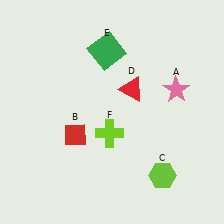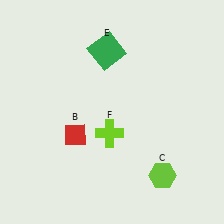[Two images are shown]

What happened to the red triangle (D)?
The red triangle (D) was removed in Image 2. It was in the top-right area of Image 1.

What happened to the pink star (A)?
The pink star (A) was removed in Image 2. It was in the top-right area of Image 1.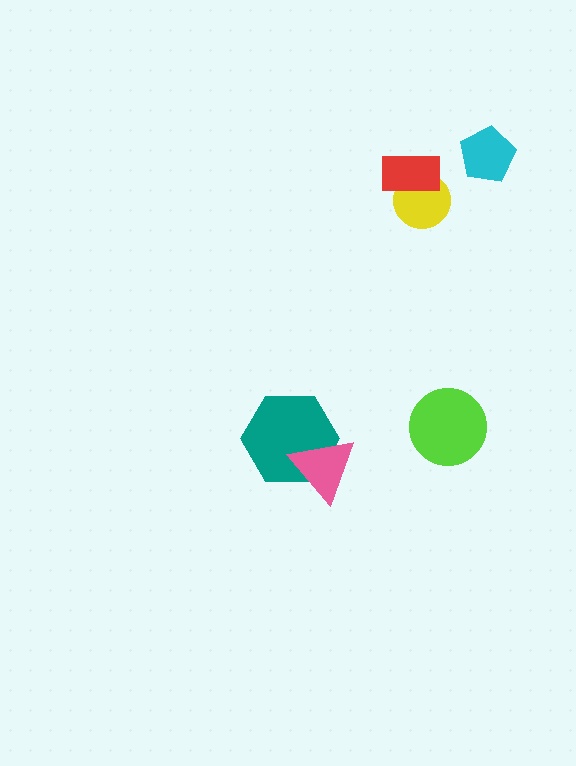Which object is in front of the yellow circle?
The red rectangle is in front of the yellow circle.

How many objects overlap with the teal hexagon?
1 object overlaps with the teal hexagon.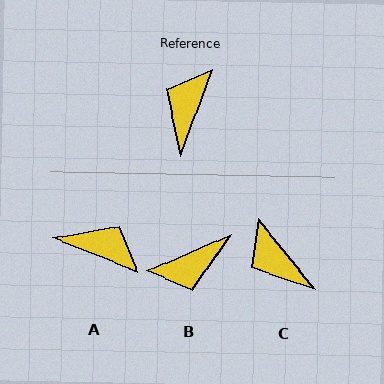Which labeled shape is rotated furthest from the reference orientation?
B, about 134 degrees away.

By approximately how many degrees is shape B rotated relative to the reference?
Approximately 134 degrees counter-clockwise.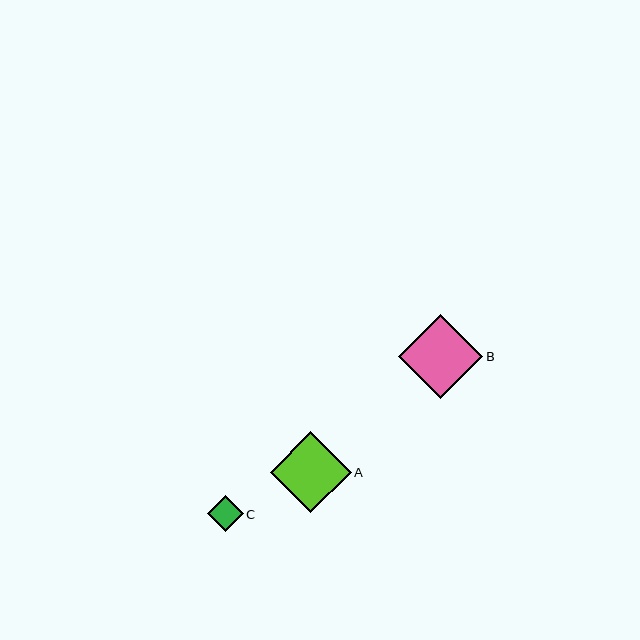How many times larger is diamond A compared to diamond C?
Diamond A is approximately 2.3 times the size of diamond C.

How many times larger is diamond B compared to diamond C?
Diamond B is approximately 2.4 times the size of diamond C.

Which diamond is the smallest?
Diamond C is the smallest with a size of approximately 35 pixels.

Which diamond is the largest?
Diamond B is the largest with a size of approximately 84 pixels.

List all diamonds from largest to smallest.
From largest to smallest: B, A, C.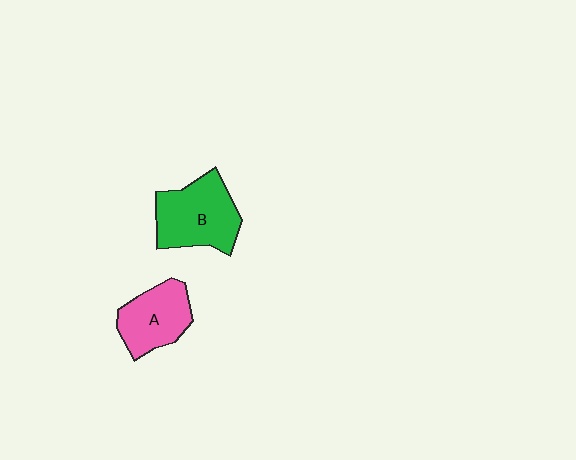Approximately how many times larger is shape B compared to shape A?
Approximately 1.3 times.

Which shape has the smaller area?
Shape A (pink).